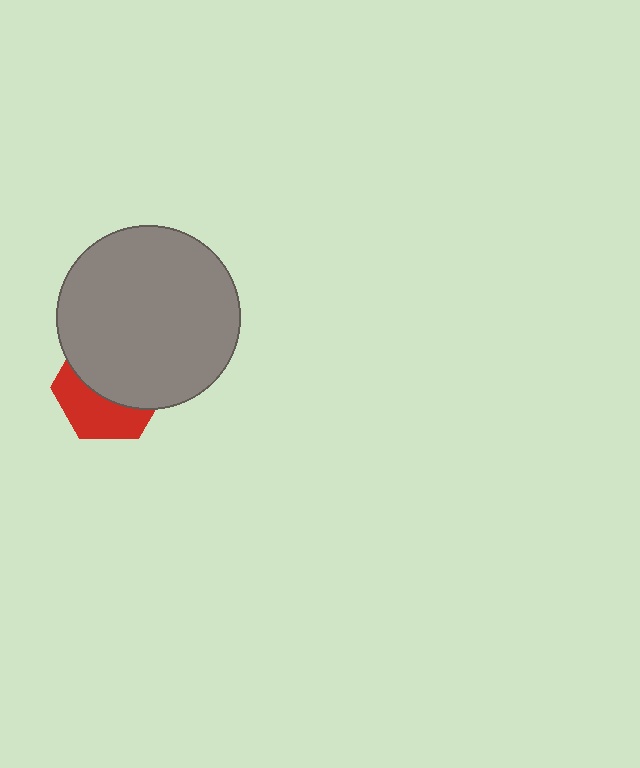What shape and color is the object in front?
The object in front is a gray circle.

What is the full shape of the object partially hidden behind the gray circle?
The partially hidden object is a red hexagon.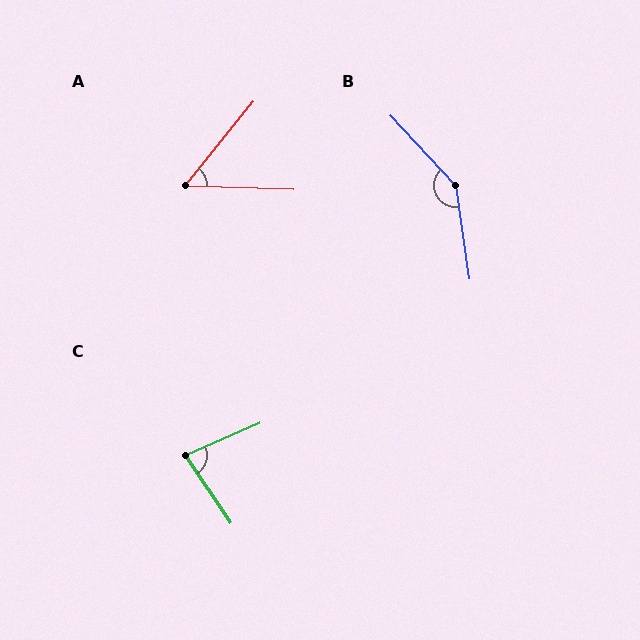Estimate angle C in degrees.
Approximately 79 degrees.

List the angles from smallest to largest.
A (53°), C (79°), B (145°).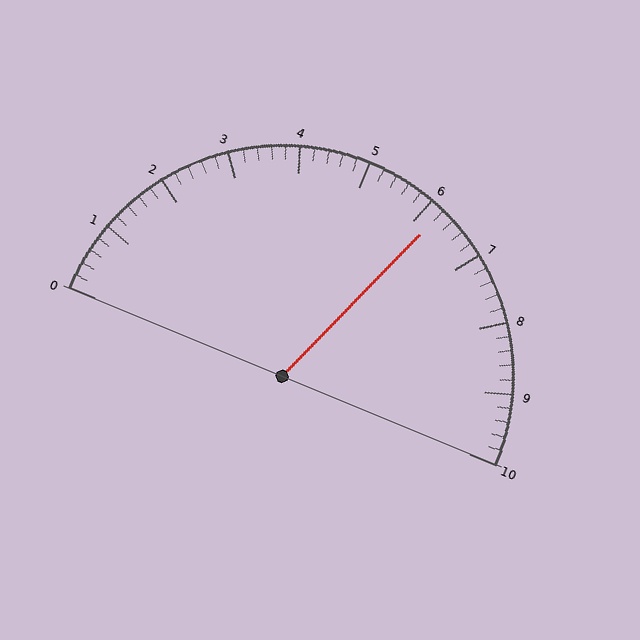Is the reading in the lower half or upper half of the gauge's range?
The reading is in the upper half of the range (0 to 10).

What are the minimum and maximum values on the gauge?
The gauge ranges from 0 to 10.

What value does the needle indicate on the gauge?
The needle indicates approximately 6.2.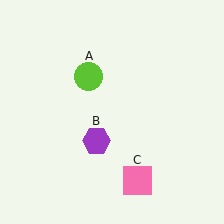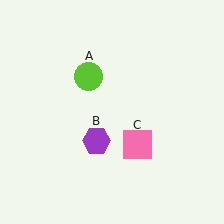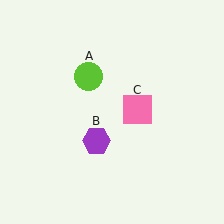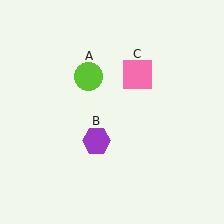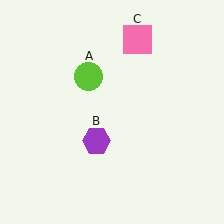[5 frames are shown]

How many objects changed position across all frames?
1 object changed position: pink square (object C).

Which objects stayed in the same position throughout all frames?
Lime circle (object A) and purple hexagon (object B) remained stationary.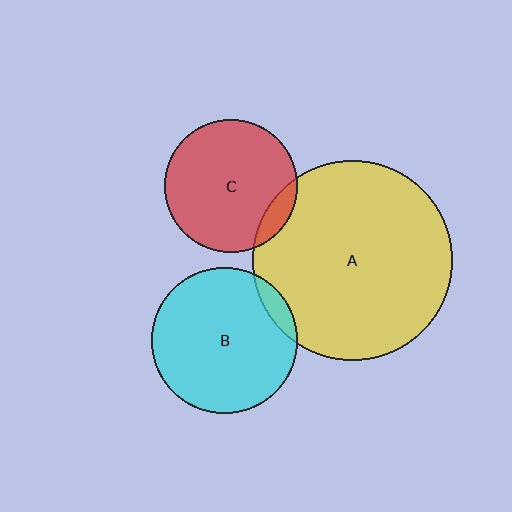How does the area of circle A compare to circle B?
Approximately 1.9 times.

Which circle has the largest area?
Circle A (yellow).